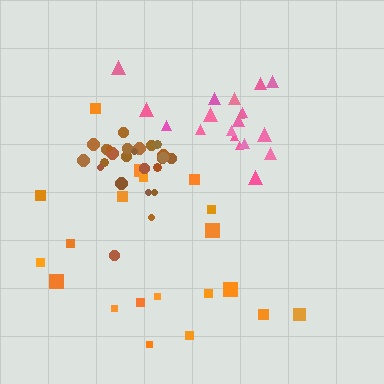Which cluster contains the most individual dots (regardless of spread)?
Brown (25).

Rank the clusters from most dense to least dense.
brown, pink, orange.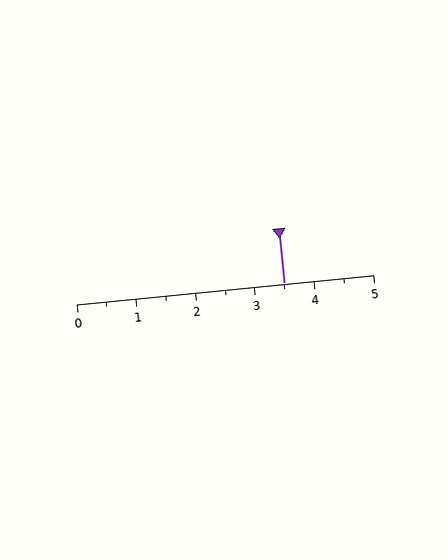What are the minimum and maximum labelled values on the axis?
The axis runs from 0 to 5.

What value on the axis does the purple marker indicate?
The marker indicates approximately 3.5.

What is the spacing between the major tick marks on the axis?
The major ticks are spaced 1 apart.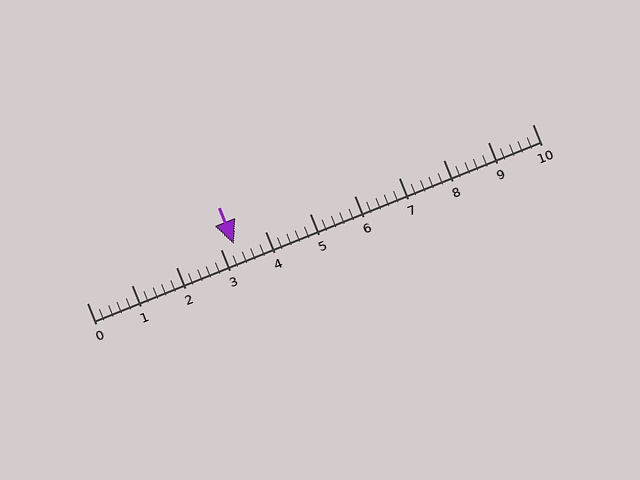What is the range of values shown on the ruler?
The ruler shows values from 0 to 10.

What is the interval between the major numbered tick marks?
The major tick marks are spaced 1 units apart.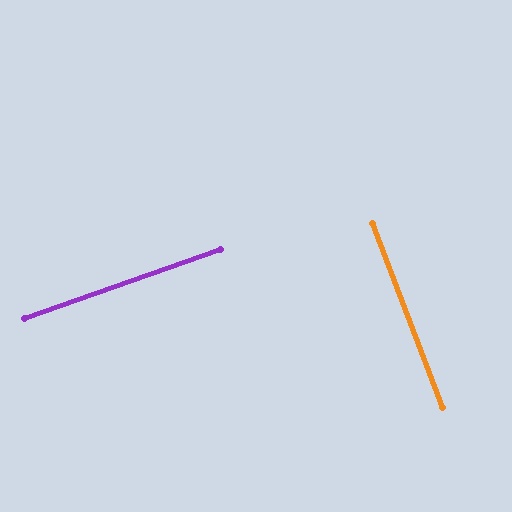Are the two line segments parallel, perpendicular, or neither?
Perpendicular — they meet at approximately 89°.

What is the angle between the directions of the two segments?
Approximately 89 degrees.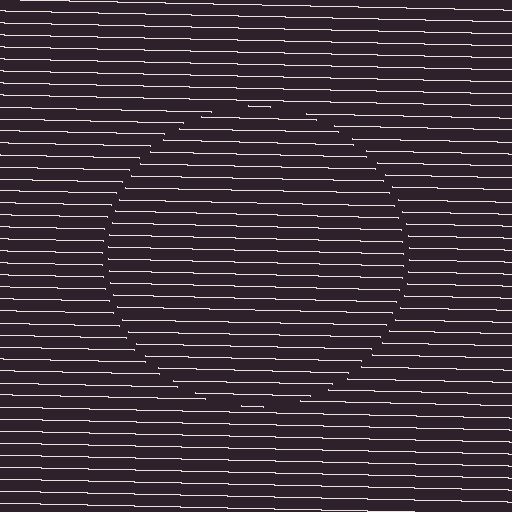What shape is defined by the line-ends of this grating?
An illusory circle. The interior of the shape contains the same grating, shifted by half a period — the contour is defined by the phase discontinuity where line-ends from the inner and outer gratings abut.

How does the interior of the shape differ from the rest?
The interior of the shape contains the same grating, shifted by half a period — the contour is defined by the phase discontinuity where line-ends from the inner and outer gratings abut.